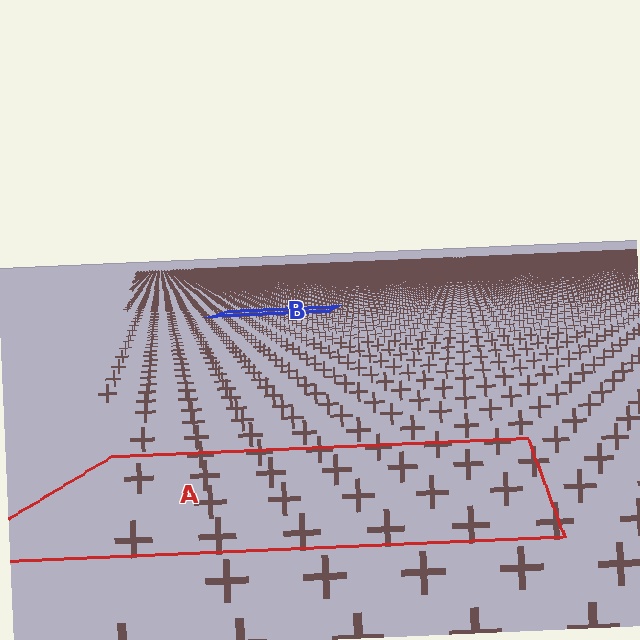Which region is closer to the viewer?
Region A is closer. The texture elements there are larger and more spread out.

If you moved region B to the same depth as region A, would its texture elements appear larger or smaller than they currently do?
They would appear larger. At a closer depth, the same texture elements are projected at a bigger on-screen size.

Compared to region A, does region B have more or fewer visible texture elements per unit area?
Region B has more texture elements per unit area — they are packed more densely because it is farther away.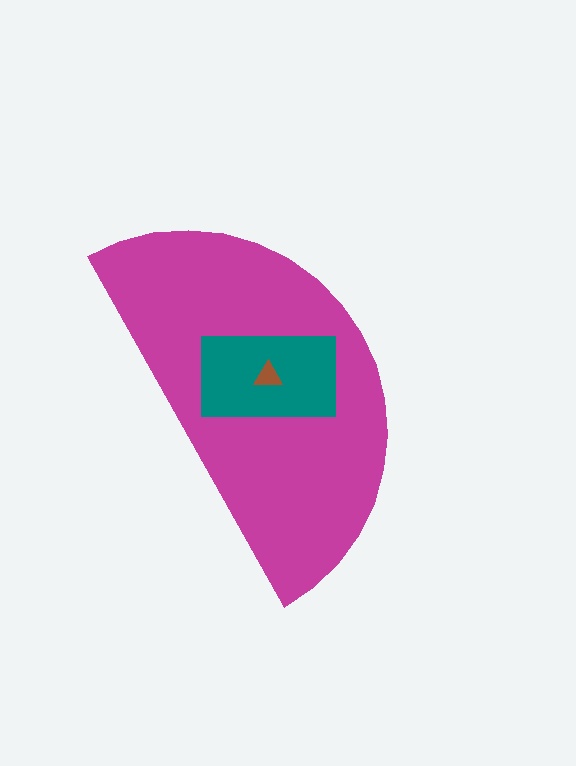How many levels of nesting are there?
3.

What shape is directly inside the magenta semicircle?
The teal rectangle.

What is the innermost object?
The brown triangle.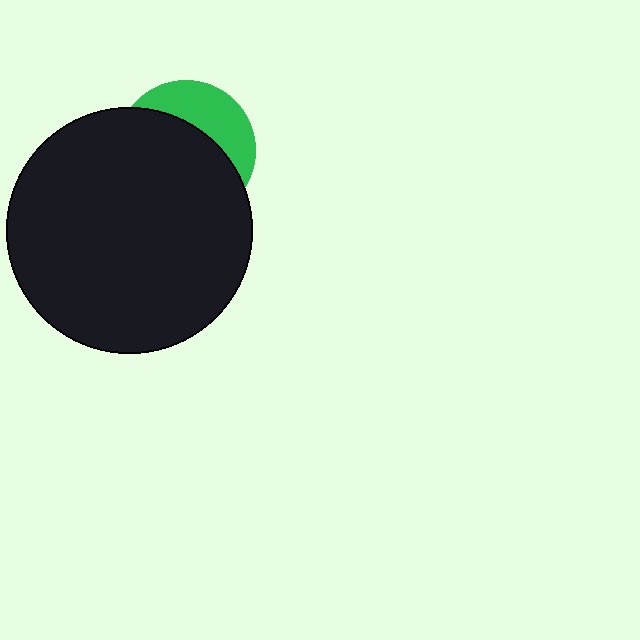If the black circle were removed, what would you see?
You would see the complete green circle.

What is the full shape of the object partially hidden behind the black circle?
The partially hidden object is a green circle.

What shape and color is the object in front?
The object in front is a black circle.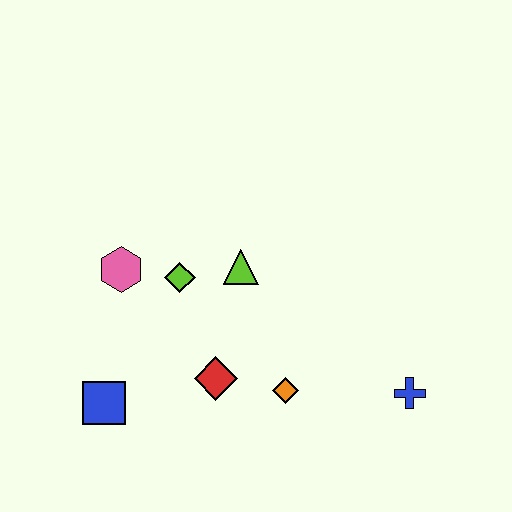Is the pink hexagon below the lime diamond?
No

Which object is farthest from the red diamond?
The blue cross is farthest from the red diamond.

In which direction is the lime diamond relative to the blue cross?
The lime diamond is to the left of the blue cross.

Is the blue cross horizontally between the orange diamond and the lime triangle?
No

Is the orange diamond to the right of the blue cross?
No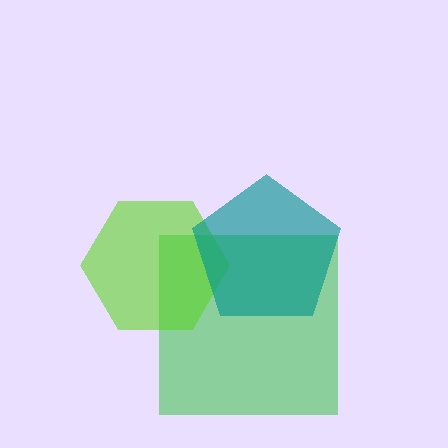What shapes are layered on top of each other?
The layered shapes are: a green square, a lime hexagon, a teal pentagon.